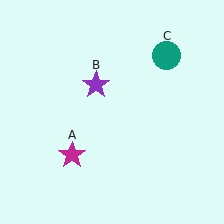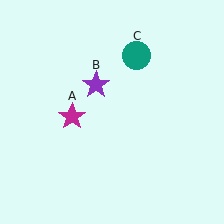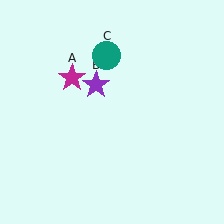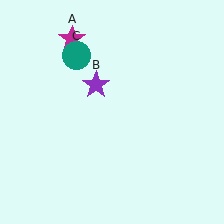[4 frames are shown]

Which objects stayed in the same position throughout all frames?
Purple star (object B) remained stationary.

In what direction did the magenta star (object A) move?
The magenta star (object A) moved up.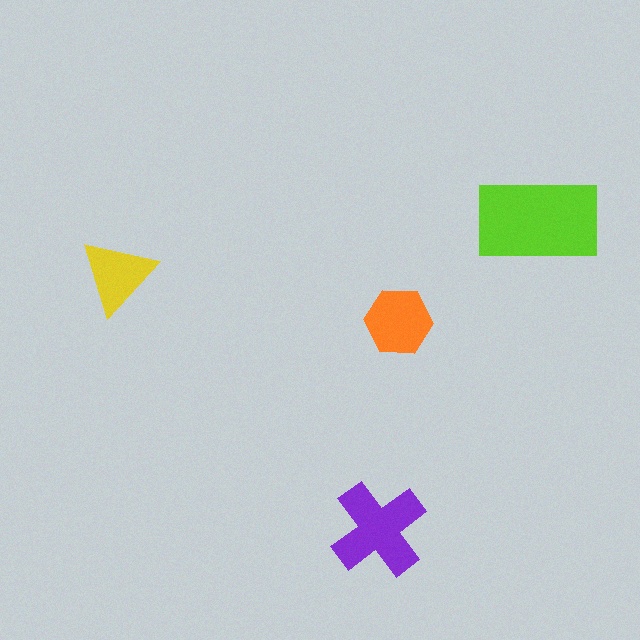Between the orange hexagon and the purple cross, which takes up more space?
The purple cross.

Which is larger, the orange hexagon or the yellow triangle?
The orange hexagon.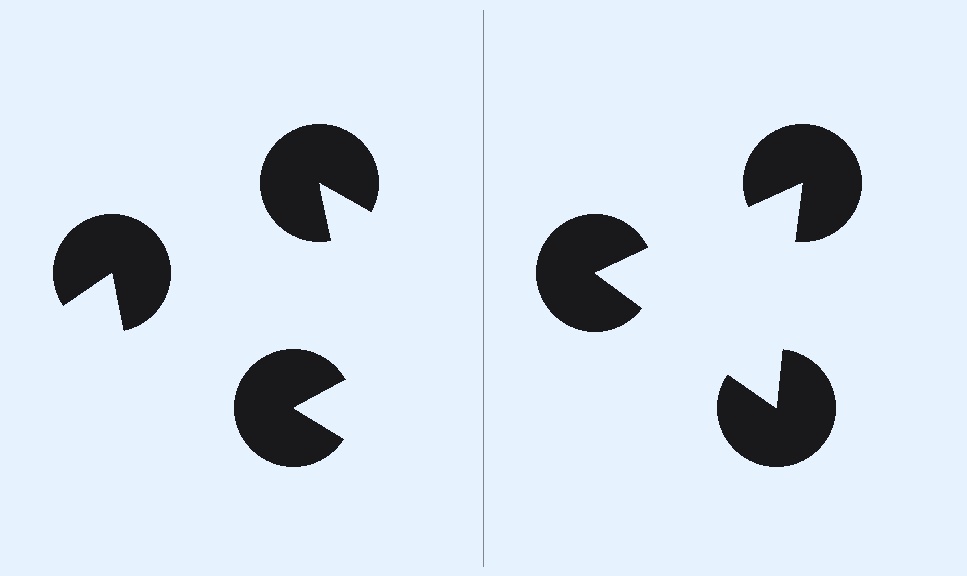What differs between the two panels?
The pac-man discs are positioned identically on both sides; only the wedge orientations differ. On the right they align to a triangle; on the left they are misaligned.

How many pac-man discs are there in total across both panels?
6 — 3 on each side.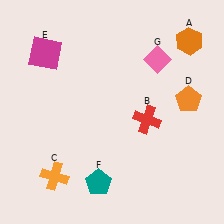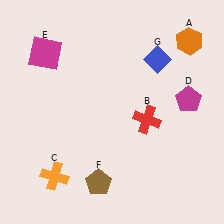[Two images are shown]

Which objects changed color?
D changed from orange to magenta. F changed from teal to brown. G changed from pink to blue.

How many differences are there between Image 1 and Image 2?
There are 3 differences between the two images.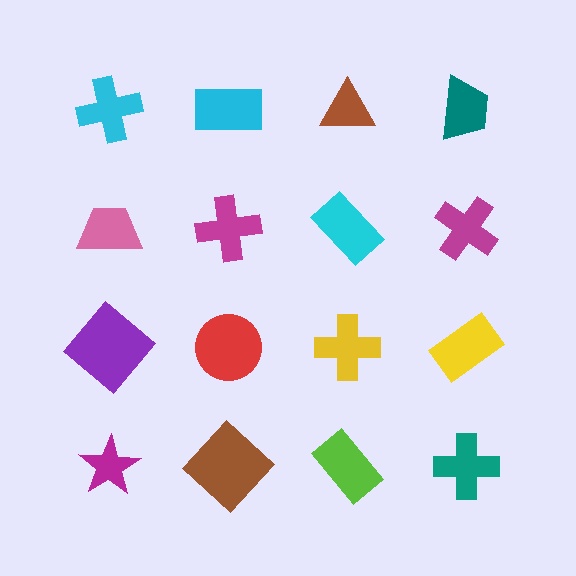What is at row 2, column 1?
A pink trapezoid.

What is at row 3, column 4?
A yellow rectangle.